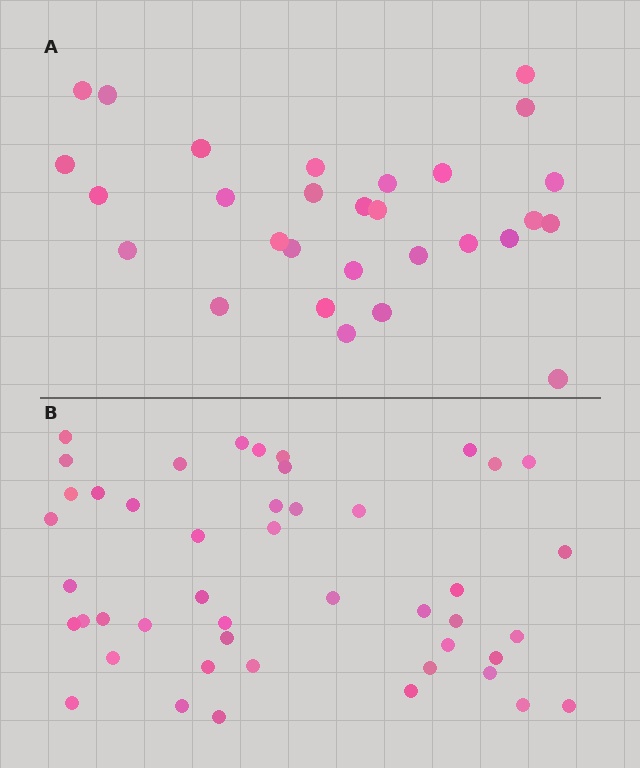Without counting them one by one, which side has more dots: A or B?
Region B (the bottom region) has more dots.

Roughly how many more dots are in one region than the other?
Region B has approximately 15 more dots than region A.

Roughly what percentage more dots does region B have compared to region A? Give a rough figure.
About 60% more.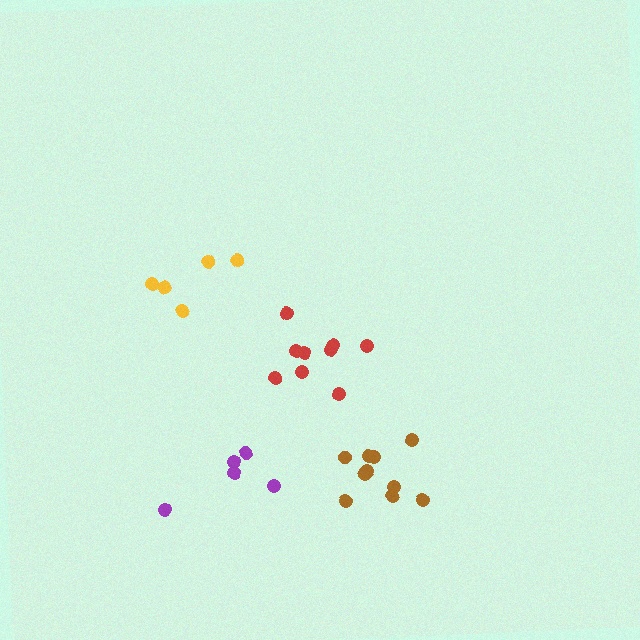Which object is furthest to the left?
The yellow cluster is leftmost.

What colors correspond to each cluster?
The clusters are colored: yellow, purple, red, brown.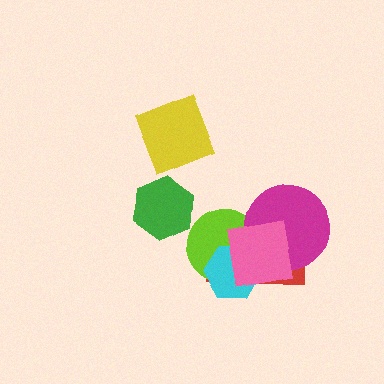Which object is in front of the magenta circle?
The pink square is in front of the magenta circle.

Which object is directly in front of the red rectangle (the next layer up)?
The lime circle is directly in front of the red rectangle.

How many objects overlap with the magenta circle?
3 objects overlap with the magenta circle.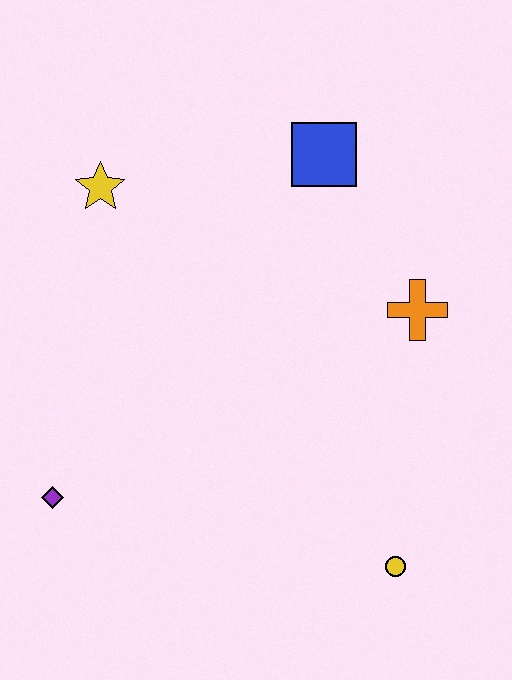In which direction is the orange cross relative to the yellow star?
The orange cross is to the right of the yellow star.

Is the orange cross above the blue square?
No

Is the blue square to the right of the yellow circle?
No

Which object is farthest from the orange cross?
The purple diamond is farthest from the orange cross.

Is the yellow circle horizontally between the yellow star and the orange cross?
Yes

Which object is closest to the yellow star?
The blue square is closest to the yellow star.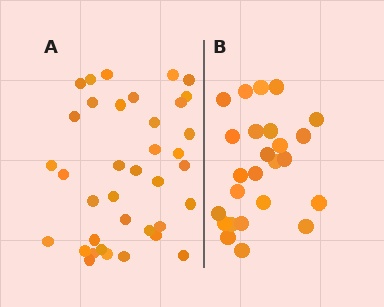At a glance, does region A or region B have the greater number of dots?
Region A (the left region) has more dots.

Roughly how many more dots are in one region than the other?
Region A has roughly 12 or so more dots than region B.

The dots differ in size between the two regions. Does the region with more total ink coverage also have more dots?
No. Region B has more total ink coverage because its dots are larger, but region A actually contains more individual dots. Total area can be misleading — the number of items is what matters here.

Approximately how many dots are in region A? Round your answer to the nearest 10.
About 40 dots. (The exact count is 37, which rounds to 40.)